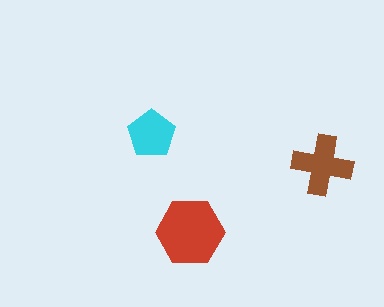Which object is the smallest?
The cyan pentagon.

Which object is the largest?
The red hexagon.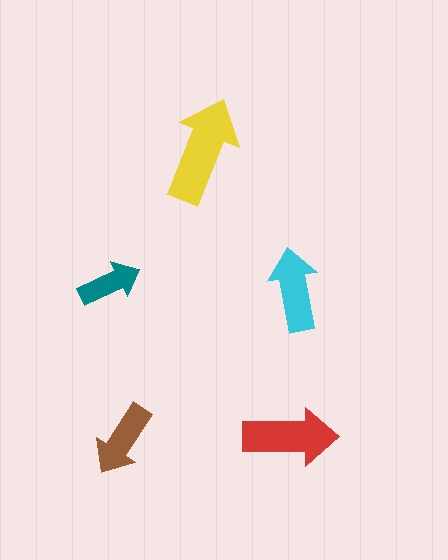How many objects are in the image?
There are 5 objects in the image.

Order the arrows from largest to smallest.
the yellow one, the red one, the cyan one, the brown one, the teal one.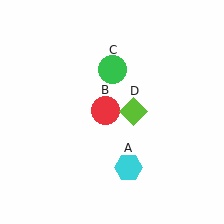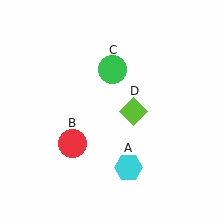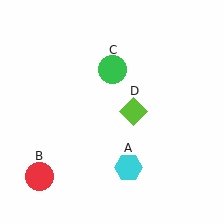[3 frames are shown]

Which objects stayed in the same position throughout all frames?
Cyan hexagon (object A) and green circle (object C) and lime diamond (object D) remained stationary.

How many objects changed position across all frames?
1 object changed position: red circle (object B).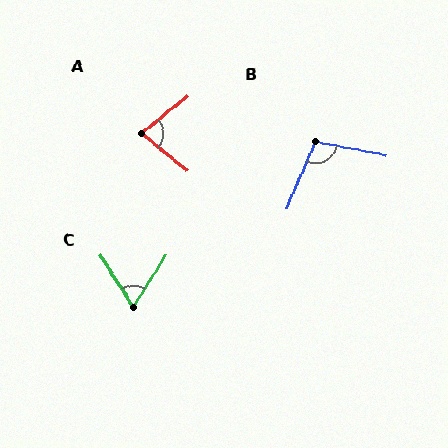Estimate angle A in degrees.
Approximately 77 degrees.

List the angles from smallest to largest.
C (64°), A (77°), B (102°).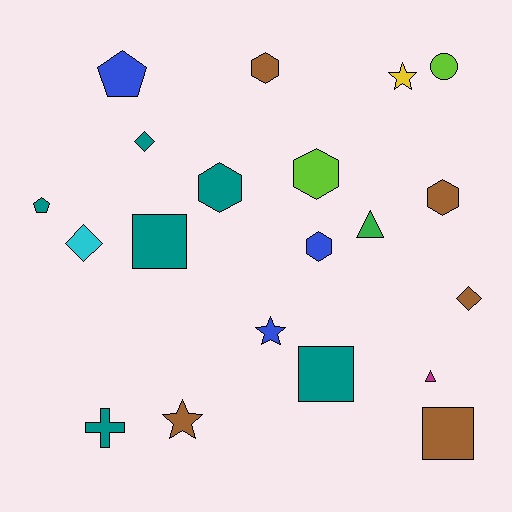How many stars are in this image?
There are 3 stars.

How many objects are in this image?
There are 20 objects.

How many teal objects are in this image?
There are 6 teal objects.